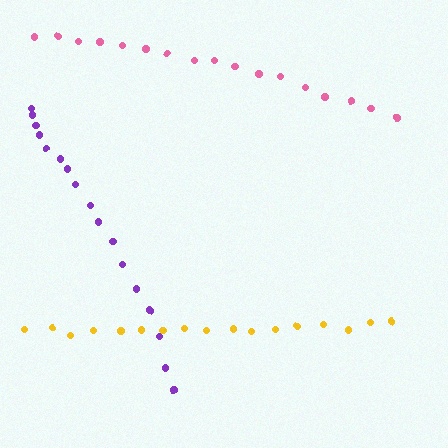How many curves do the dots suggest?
There are 3 distinct paths.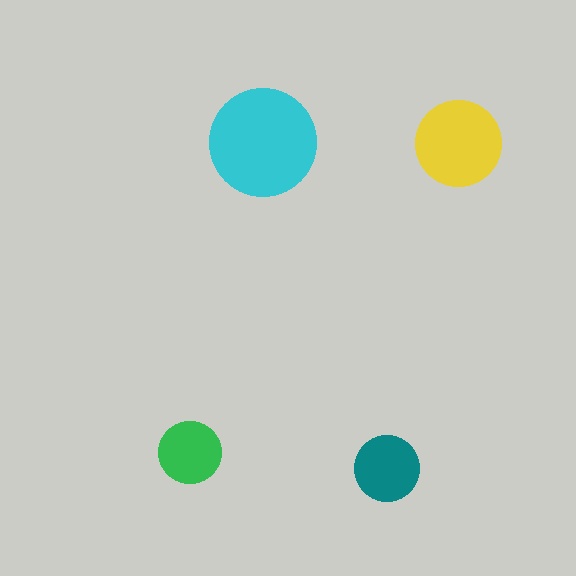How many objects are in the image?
There are 4 objects in the image.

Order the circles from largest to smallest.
the cyan one, the yellow one, the teal one, the green one.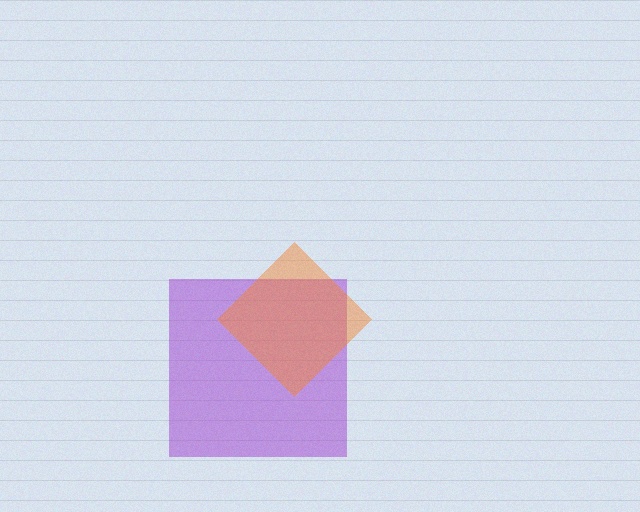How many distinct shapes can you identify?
There are 2 distinct shapes: a purple square, an orange diamond.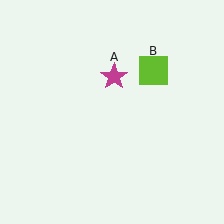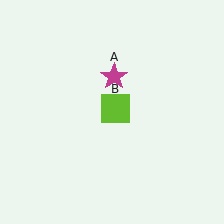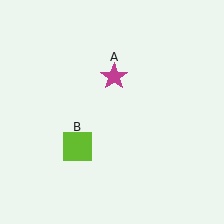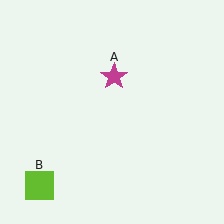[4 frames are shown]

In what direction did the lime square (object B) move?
The lime square (object B) moved down and to the left.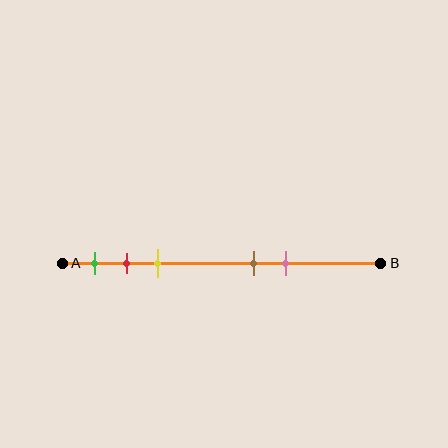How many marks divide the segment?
There are 5 marks dividing the segment.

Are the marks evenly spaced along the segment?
No, the marks are not evenly spaced.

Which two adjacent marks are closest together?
The red and yellow marks are the closest adjacent pair.